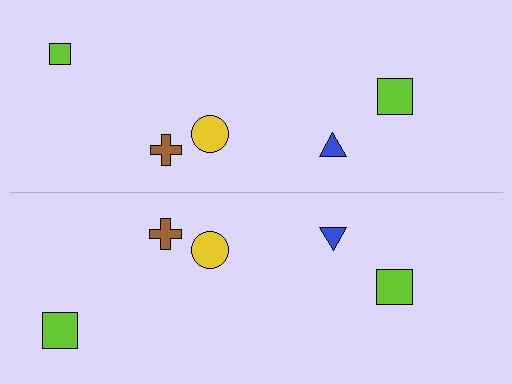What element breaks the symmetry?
The lime square on the bottom side has a different size than its mirror counterpart.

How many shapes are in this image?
There are 10 shapes in this image.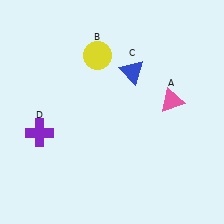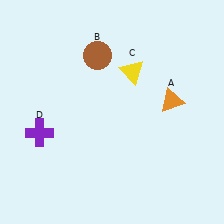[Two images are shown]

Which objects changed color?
A changed from pink to orange. B changed from yellow to brown. C changed from blue to yellow.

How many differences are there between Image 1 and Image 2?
There are 3 differences between the two images.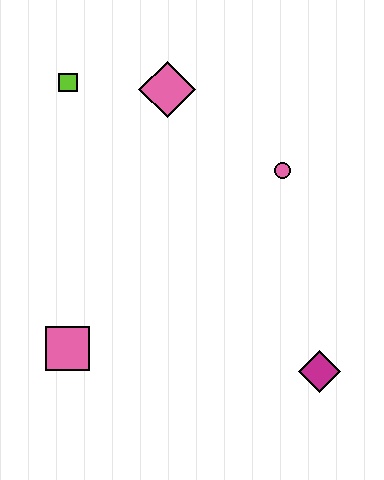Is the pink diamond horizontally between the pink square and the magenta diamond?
Yes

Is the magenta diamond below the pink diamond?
Yes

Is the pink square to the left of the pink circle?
Yes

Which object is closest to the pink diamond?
The lime square is closest to the pink diamond.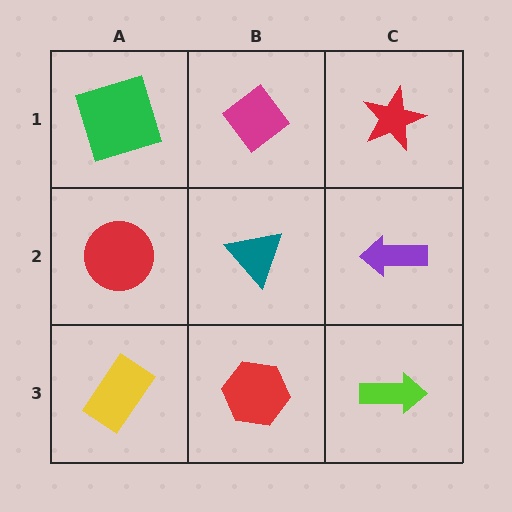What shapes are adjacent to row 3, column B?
A teal triangle (row 2, column B), a yellow rectangle (row 3, column A), a lime arrow (row 3, column C).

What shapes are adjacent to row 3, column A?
A red circle (row 2, column A), a red hexagon (row 3, column B).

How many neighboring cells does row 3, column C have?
2.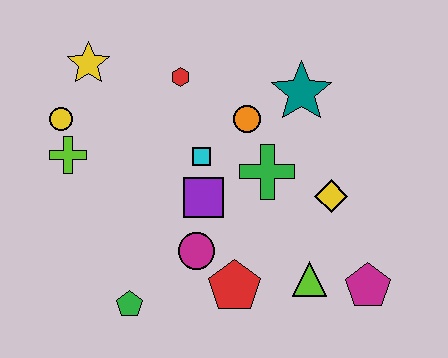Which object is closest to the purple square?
The cyan square is closest to the purple square.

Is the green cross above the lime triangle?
Yes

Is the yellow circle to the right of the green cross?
No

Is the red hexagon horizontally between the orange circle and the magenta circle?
No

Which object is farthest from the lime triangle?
The yellow star is farthest from the lime triangle.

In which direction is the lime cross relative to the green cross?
The lime cross is to the left of the green cross.